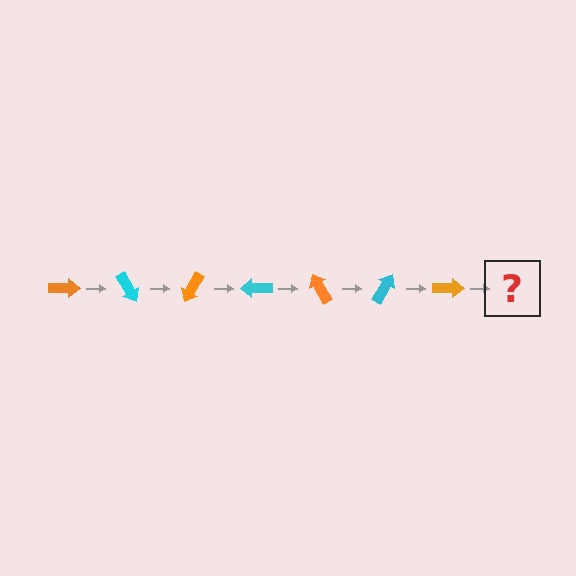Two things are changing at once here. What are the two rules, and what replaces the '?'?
The two rules are that it rotates 60 degrees each step and the color cycles through orange and cyan. The '?' should be a cyan arrow, rotated 420 degrees from the start.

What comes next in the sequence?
The next element should be a cyan arrow, rotated 420 degrees from the start.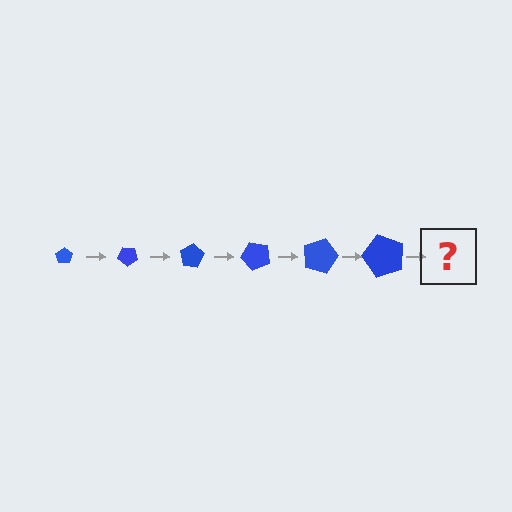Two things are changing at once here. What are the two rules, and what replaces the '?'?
The two rules are that the pentagon grows larger each step and it rotates 40 degrees each step. The '?' should be a pentagon, larger than the previous one and rotated 240 degrees from the start.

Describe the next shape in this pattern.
It should be a pentagon, larger than the previous one and rotated 240 degrees from the start.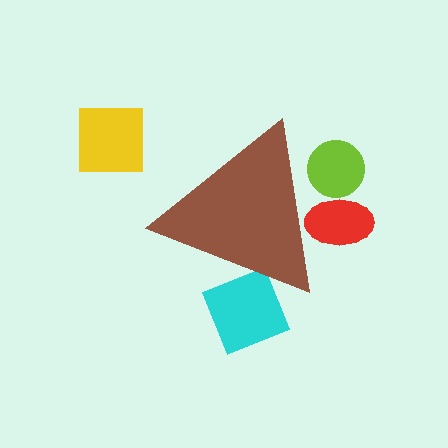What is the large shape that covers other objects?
A brown triangle.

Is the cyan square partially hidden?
Yes, the cyan square is partially hidden behind the brown triangle.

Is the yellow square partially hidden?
No, the yellow square is fully visible.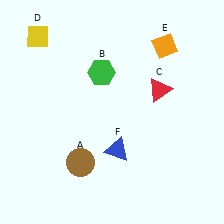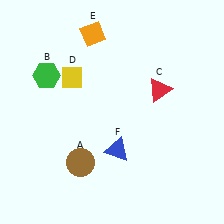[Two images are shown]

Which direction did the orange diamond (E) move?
The orange diamond (E) moved left.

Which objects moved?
The objects that moved are: the green hexagon (B), the yellow diamond (D), the orange diamond (E).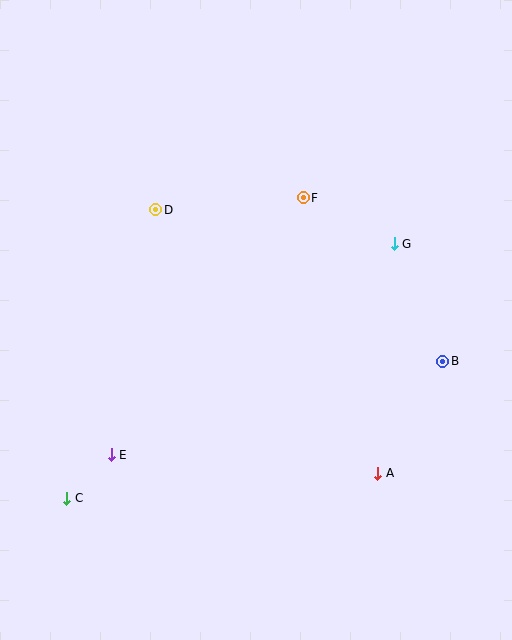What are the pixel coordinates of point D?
Point D is at (156, 210).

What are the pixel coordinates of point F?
Point F is at (303, 198).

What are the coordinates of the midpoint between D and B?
The midpoint between D and B is at (299, 285).